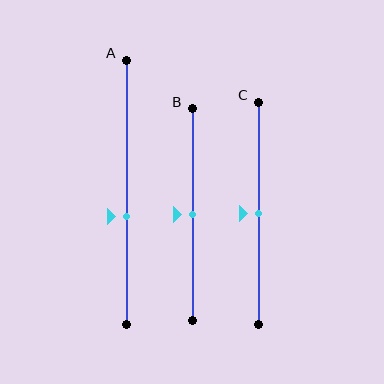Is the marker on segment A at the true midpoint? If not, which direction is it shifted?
No, the marker on segment A is shifted downward by about 9% of the segment length.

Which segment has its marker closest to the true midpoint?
Segment B has its marker closest to the true midpoint.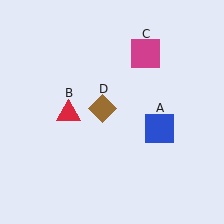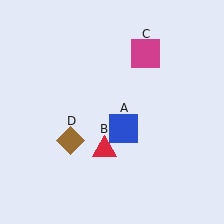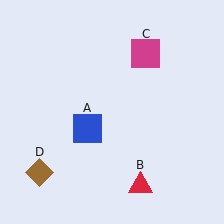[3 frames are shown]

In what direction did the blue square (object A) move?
The blue square (object A) moved left.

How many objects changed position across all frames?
3 objects changed position: blue square (object A), red triangle (object B), brown diamond (object D).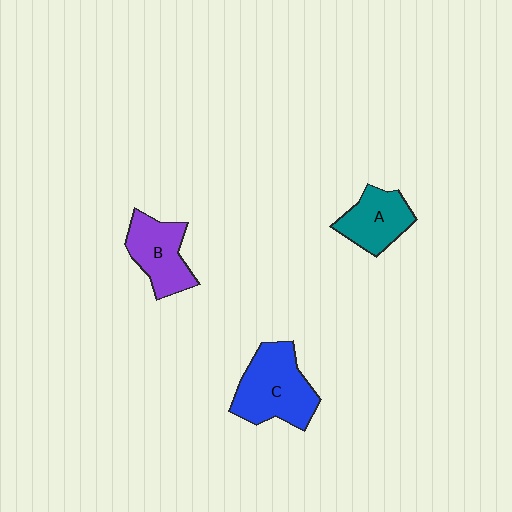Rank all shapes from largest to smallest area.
From largest to smallest: C (blue), B (purple), A (teal).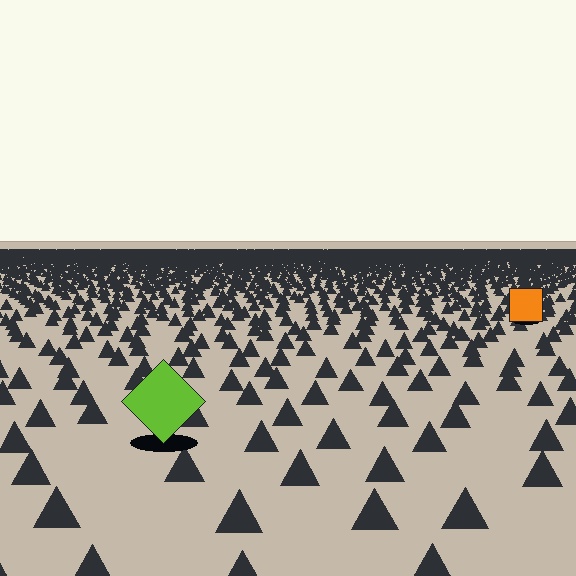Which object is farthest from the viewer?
The orange square is farthest from the viewer. It appears smaller and the ground texture around it is denser.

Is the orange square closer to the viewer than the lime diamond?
No. The lime diamond is closer — you can tell from the texture gradient: the ground texture is coarser near it.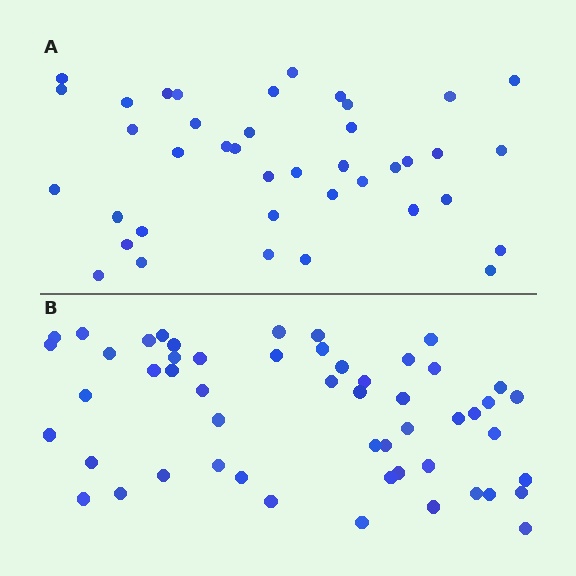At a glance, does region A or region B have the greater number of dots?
Region B (the bottom region) has more dots.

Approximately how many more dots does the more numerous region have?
Region B has approximately 15 more dots than region A.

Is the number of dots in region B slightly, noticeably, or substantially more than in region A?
Region B has noticeably more, but not dramatically so. The ratio is roughly 1.3 to 1.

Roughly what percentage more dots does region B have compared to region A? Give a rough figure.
About 30% more.